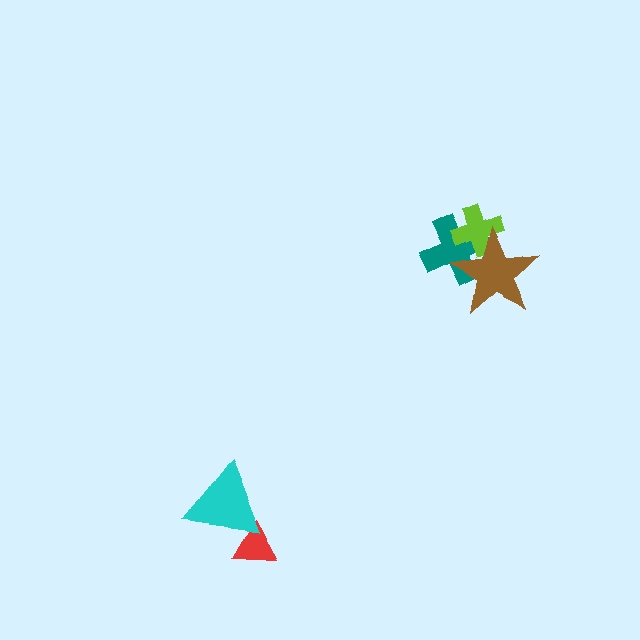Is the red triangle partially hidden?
Yes, it is partially covered by another shape.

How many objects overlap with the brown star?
2 objects overlap with the brown star.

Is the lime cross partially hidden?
Yes, it is partially covered by another shape.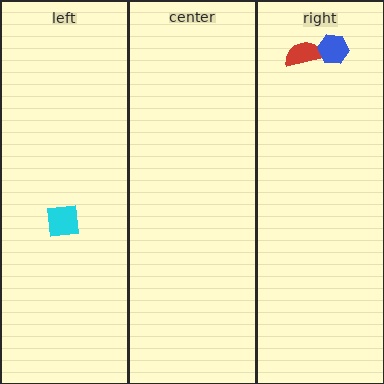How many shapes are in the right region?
2.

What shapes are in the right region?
The red semicircle, the blue hexagon.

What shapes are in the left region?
The cyan square.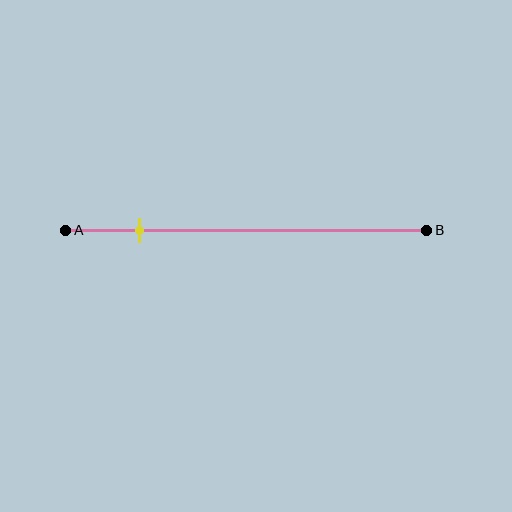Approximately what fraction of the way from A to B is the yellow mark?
The yellow mark is approximately 20% of the way from A to B.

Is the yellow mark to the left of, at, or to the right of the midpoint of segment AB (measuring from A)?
The yellow mark is to the left of the midpoint of segment AB.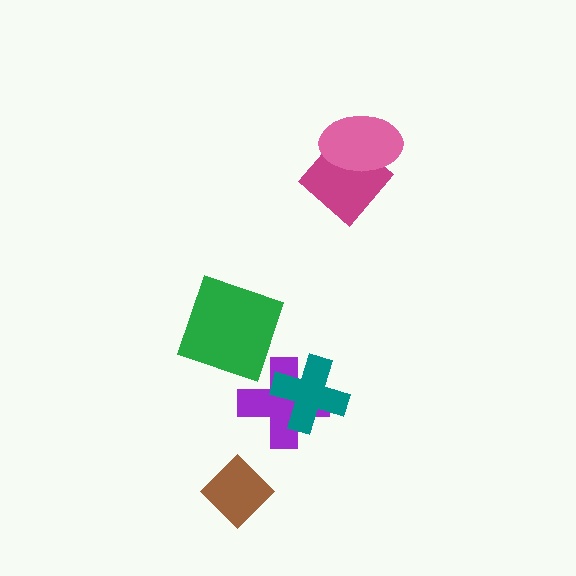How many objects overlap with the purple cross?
1 object overlaps with the purple cross.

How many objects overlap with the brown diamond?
0 objects overlap with the brown diamond.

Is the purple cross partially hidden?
Yes, it is partially covered by another shape.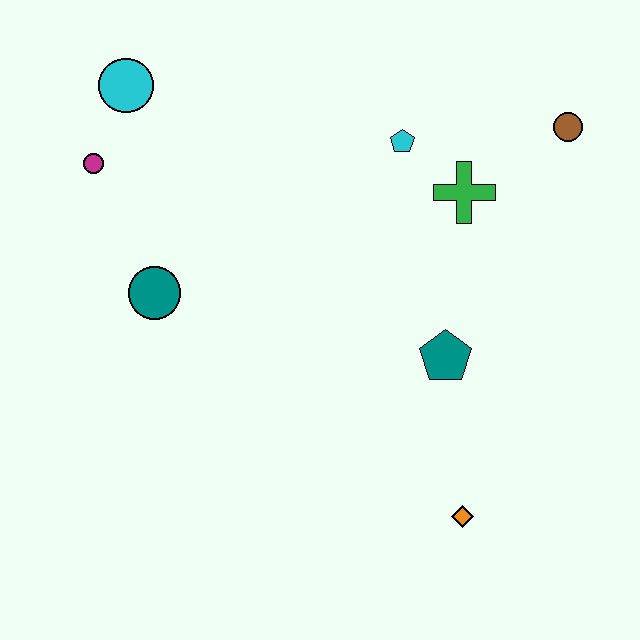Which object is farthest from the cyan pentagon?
The orange diamond is farthest from the cyan pentagon.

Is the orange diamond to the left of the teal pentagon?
No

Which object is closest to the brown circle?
The green cross is closest to the brown circle.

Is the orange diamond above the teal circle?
No